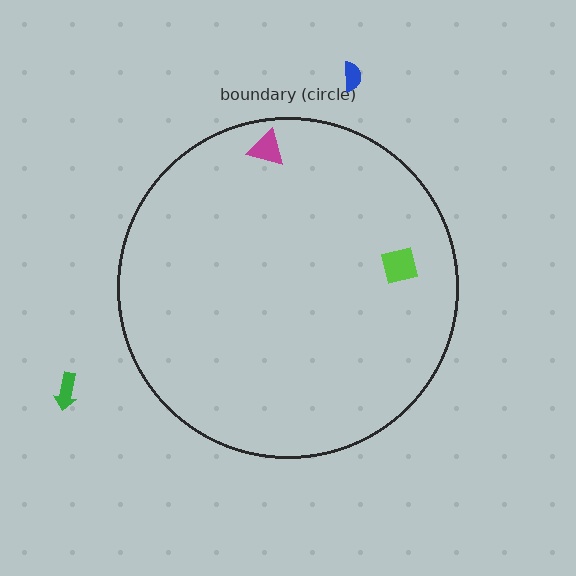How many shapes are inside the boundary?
2 inside, 2 outside.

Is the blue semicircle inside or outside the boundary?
Outside.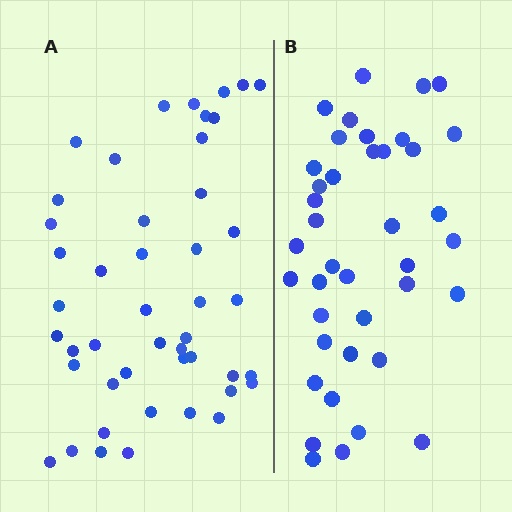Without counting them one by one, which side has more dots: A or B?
Region A (the left region) has more dots.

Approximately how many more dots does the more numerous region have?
Region A has about 6 more dots than region B.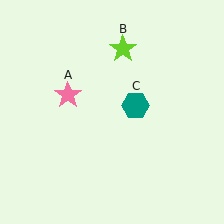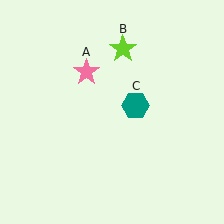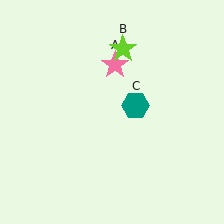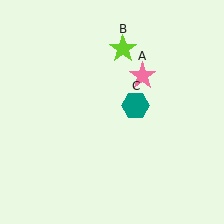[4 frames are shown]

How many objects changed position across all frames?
1 object changed position: pink star (object A).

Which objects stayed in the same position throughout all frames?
Lime star (object B) and teal hexagon (object C) remained stationary.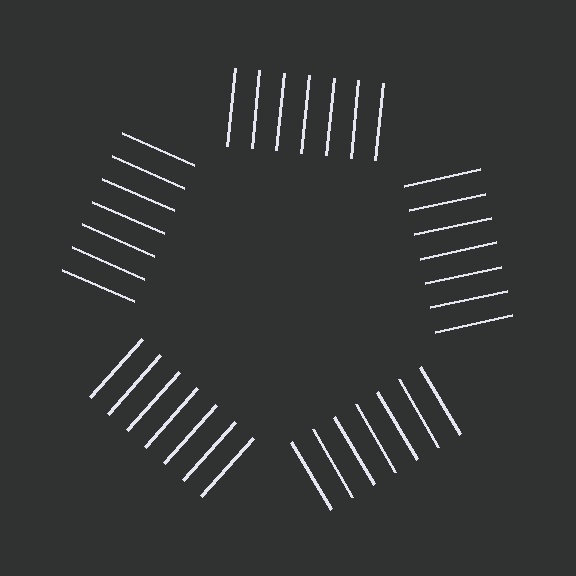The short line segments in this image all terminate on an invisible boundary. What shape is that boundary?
An illusory pentagon — the line segments terminate on its edges but no continuous stroke is drawn.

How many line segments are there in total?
35 — 7 along each of the 5 edges.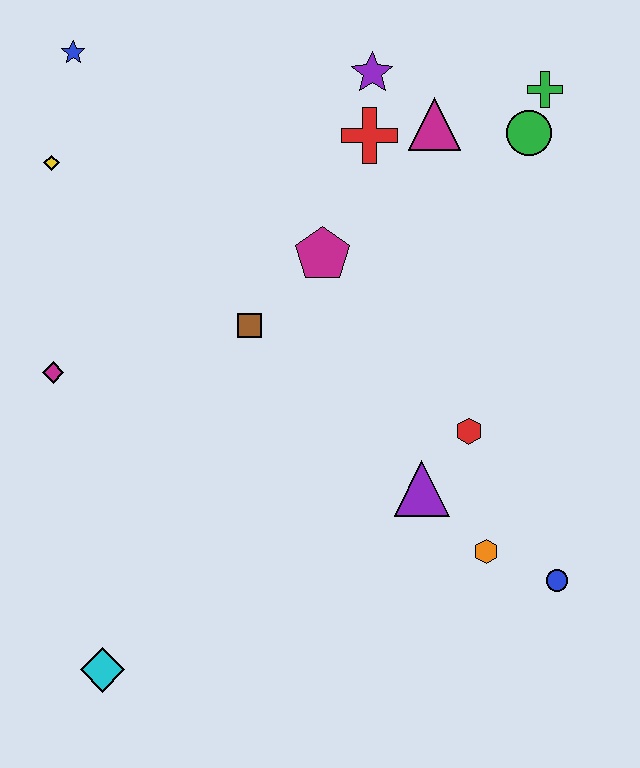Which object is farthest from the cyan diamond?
The green cross is farthest from the cyan diamond.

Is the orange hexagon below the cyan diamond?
No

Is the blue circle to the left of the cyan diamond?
No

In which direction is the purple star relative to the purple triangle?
The purple star is above the purple triangle.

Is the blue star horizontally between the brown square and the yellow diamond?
Yes